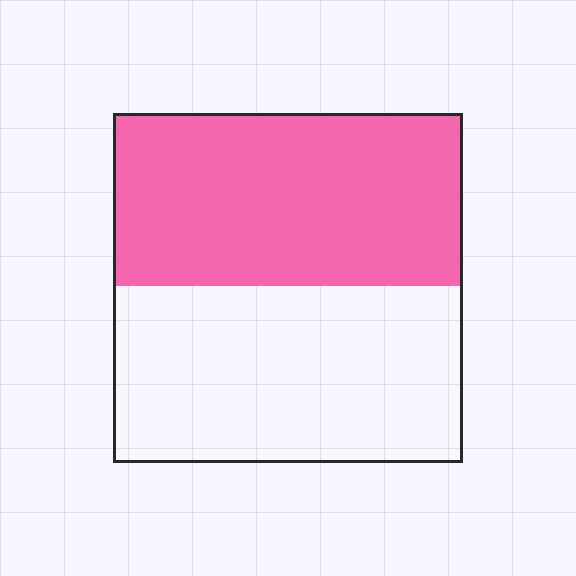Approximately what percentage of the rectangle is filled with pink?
Approximately 50%.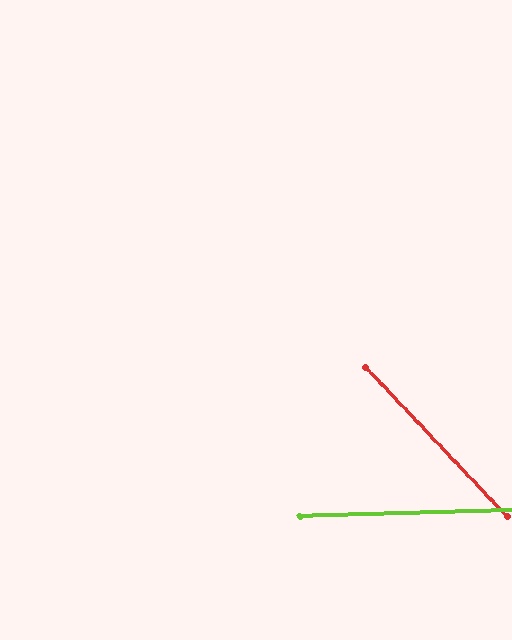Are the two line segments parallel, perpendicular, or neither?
Neither parallel nor perpendicular — they differ by about 48°.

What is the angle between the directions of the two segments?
Approximately 48 degrees.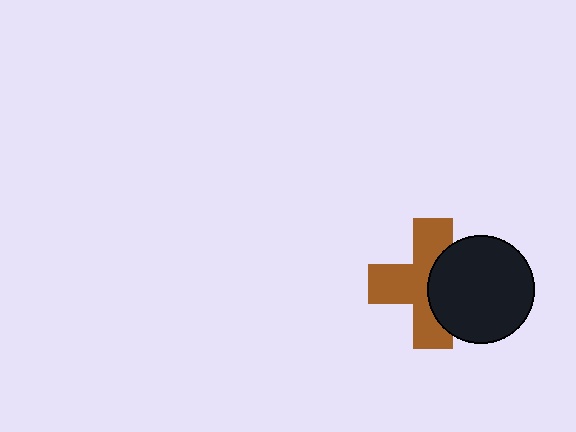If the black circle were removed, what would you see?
You would see the complete brown cross.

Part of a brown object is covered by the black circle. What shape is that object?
It is a cross.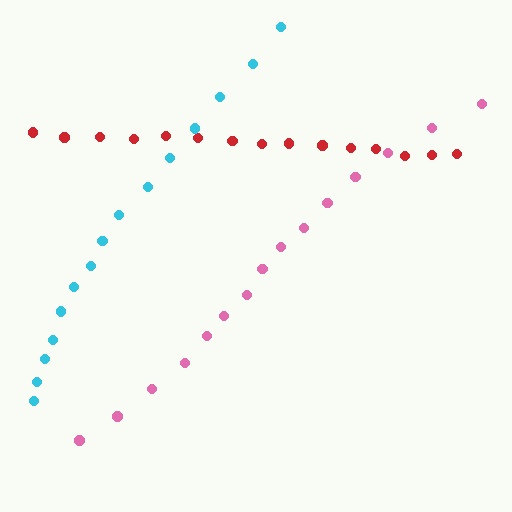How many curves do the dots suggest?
There are 3 distinct paths.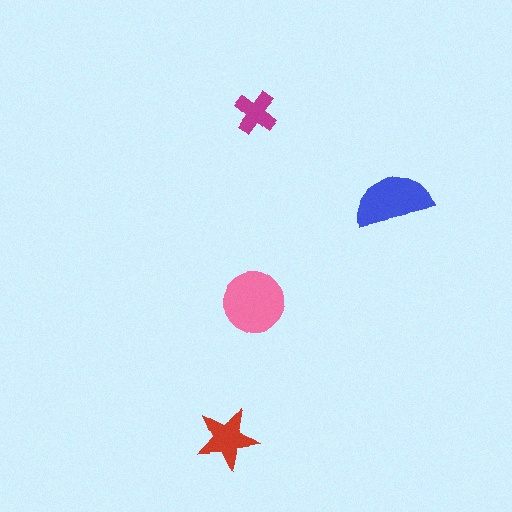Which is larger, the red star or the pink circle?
The pink circle.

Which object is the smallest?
The magenta cross.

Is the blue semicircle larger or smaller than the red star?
Larger.